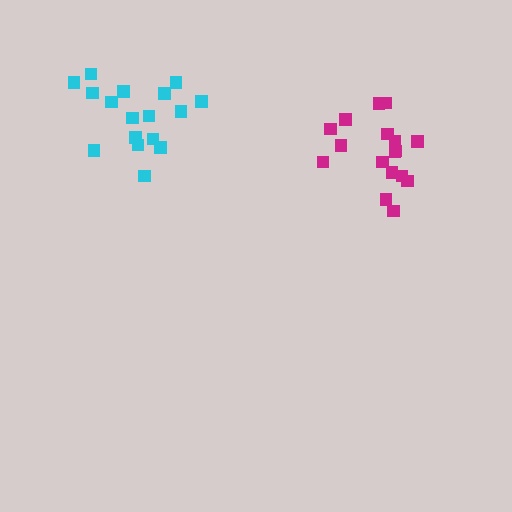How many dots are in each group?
Group 1: 17 dots, Group 2: 17 dots (34 total).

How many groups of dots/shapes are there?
There are 2 groups.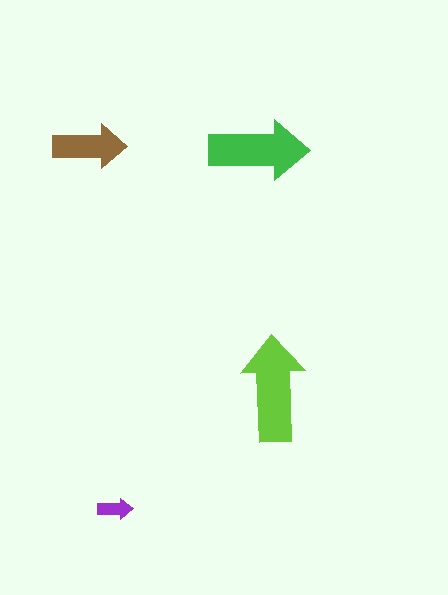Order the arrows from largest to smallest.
the lime one, the green one, the brown one, the purple one.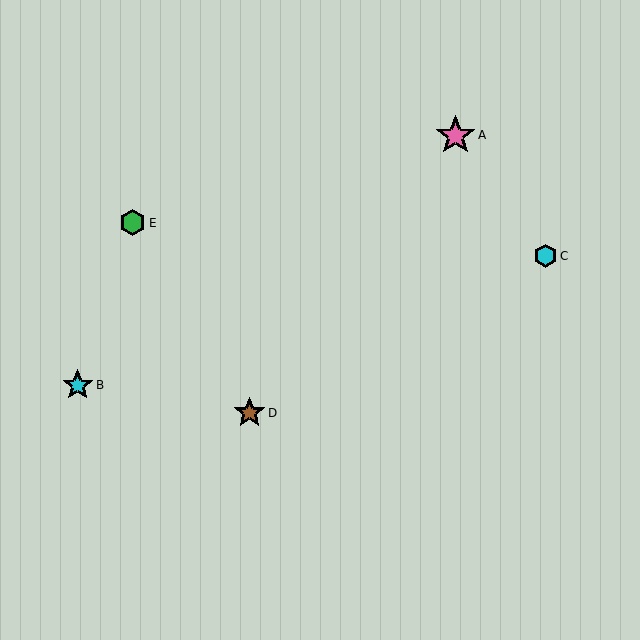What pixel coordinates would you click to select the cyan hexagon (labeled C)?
Click at (545, 256) to select the cyan hexagon C.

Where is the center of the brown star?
The center of the brown star is at (249, 413).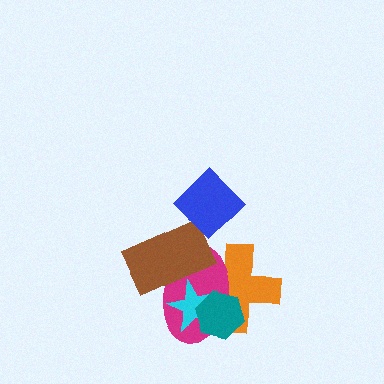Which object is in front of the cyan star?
The teal hexagon is in front of the cyan star.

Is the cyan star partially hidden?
Yes, it is partially covered by another shape.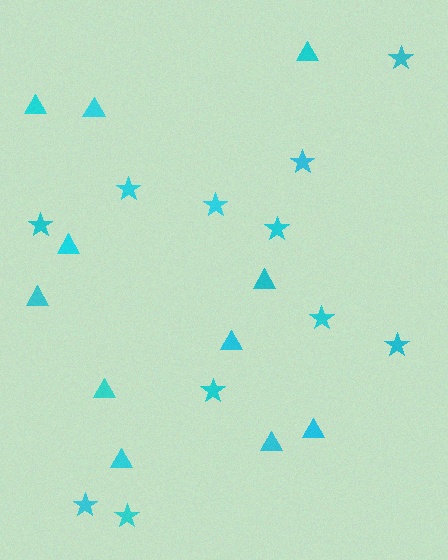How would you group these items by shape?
There are 2 groups: one group of stars (11) and one group of triangles (11).